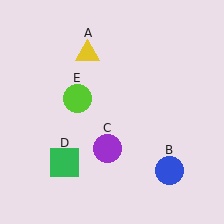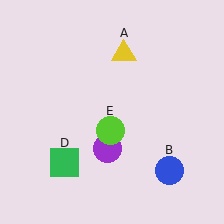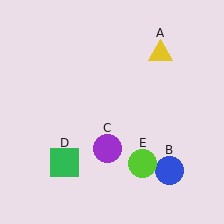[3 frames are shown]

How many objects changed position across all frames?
2 objects changed position: yellow triangle (object A), lime circle (object E).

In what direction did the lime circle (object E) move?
The lime circle (object E) moved down and to the right.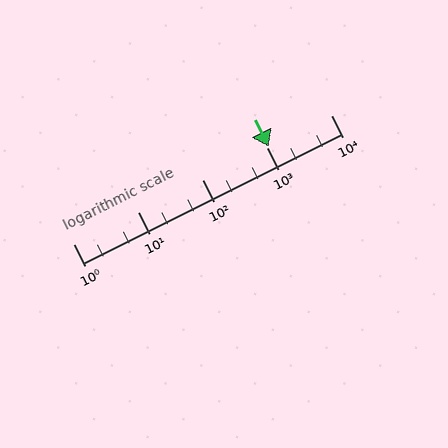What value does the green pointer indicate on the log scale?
The pointer indicates approximately 1100.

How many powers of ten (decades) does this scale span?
The scale spans 4 decades, from 1 to 10000.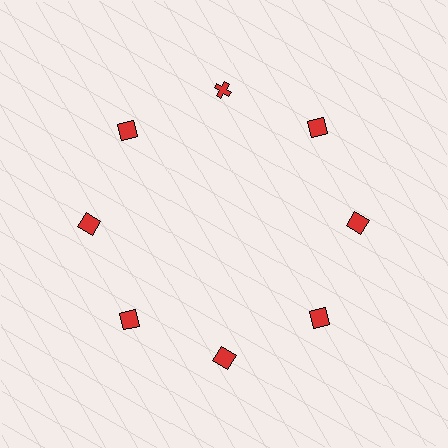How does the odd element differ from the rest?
It has a different shape: cross instead of square.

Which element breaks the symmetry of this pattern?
The red cross at roughly the 12 o'clock position breaks the symmetry. All other shapes are red squares.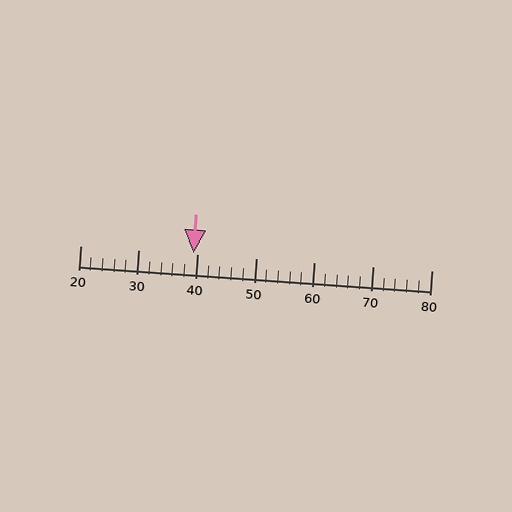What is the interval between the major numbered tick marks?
The major tick marks are spaced 10 units apart.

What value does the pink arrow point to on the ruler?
The pink arrow points to approximately 39.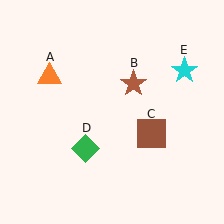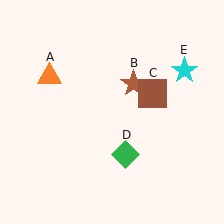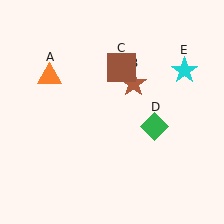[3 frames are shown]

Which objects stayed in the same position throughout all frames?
Orange triangle (object A) and brown star (object B) and cyan star (object E) remained stationary.